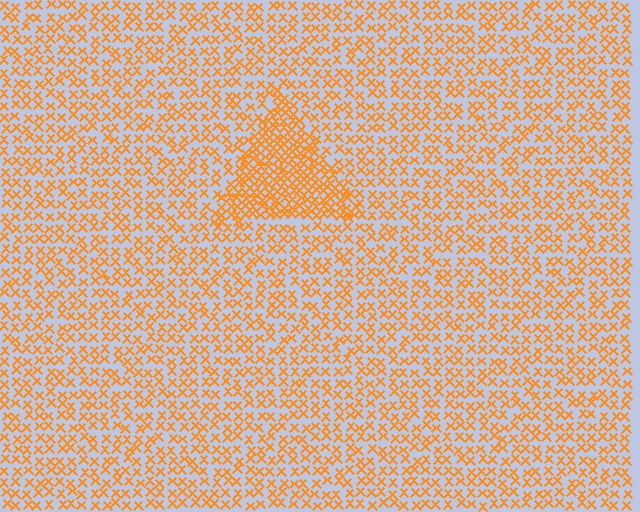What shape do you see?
I see a triangle.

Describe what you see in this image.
The image contains small orange elements arranged at two different densities. A triangle-shaped region is visible where the elements are more densely packed than the surrounding area.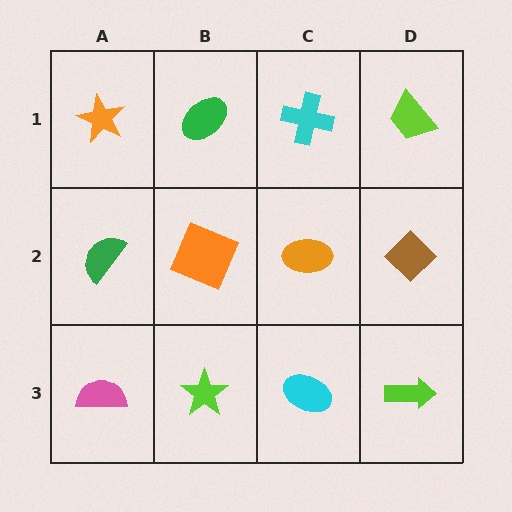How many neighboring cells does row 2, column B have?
4.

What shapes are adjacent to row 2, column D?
A lime trapezoid (row 1, column D), a lime arrow (row 3, column D), an orange ellipse (row 2, column C).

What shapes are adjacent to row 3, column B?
An orange square (row 2, column B), a pink semicircle (row 3, column A), a cyan ellipse (row 3, column C).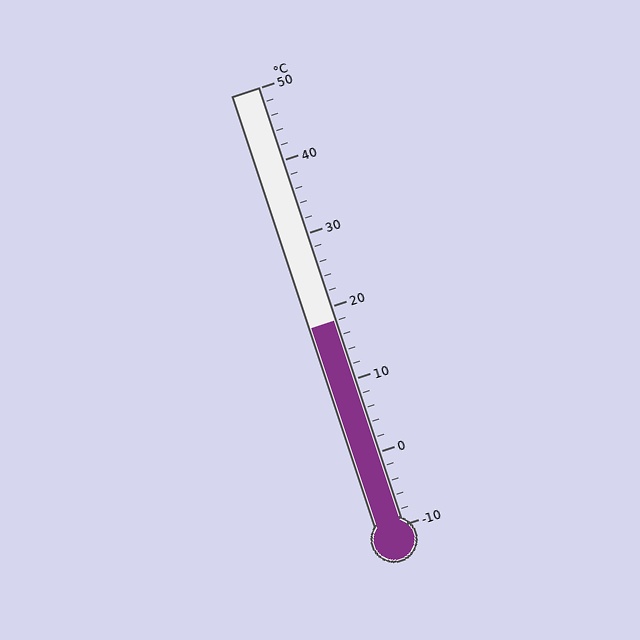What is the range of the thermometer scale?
The thermometer scale ranges from -10°C to 50°C.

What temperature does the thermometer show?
The thermometer shows approximately 18°C.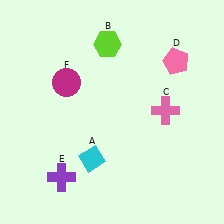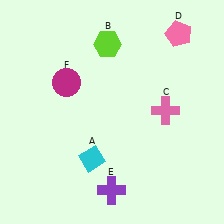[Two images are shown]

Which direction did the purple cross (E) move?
The purple cross (E) moved right.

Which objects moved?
The objects that moved are: the pink pentagon (D), the purple cross (E).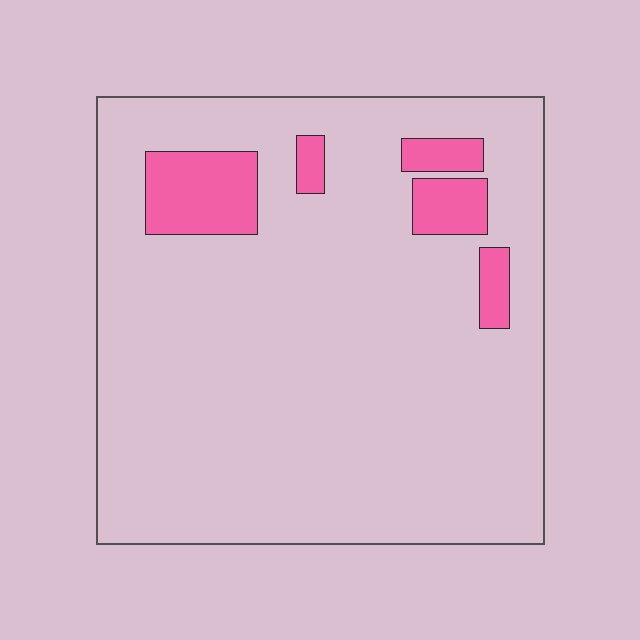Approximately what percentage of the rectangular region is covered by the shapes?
Approximately 10%.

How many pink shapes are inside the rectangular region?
5.